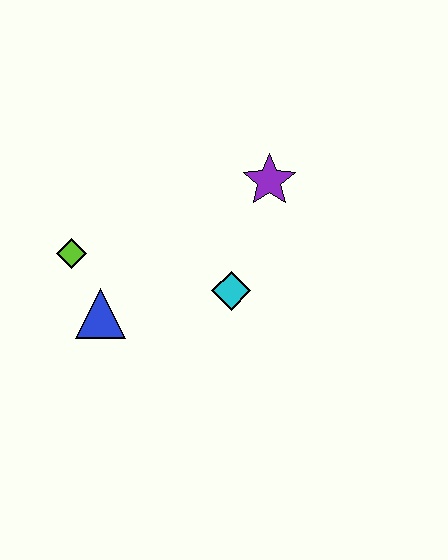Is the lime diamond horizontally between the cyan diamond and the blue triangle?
No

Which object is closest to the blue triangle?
The lime diamond is closest to the blue triangle.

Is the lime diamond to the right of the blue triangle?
No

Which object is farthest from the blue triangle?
The purple star is farthest from the blue triangle.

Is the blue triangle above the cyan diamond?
No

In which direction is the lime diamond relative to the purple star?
The lime diamond is to the left of the purple star.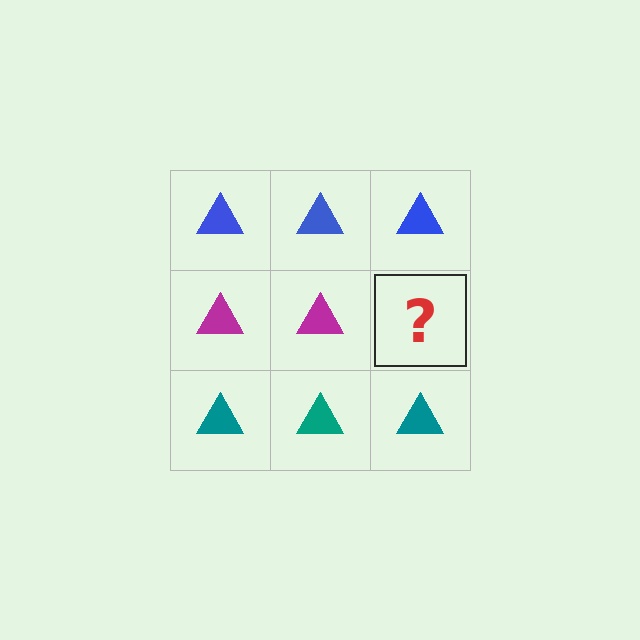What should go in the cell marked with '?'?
The missing cell should contain a magenta triangle.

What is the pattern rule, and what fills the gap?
The rule is that each row has a consistent color. The gap should be filled with a magenta triangle.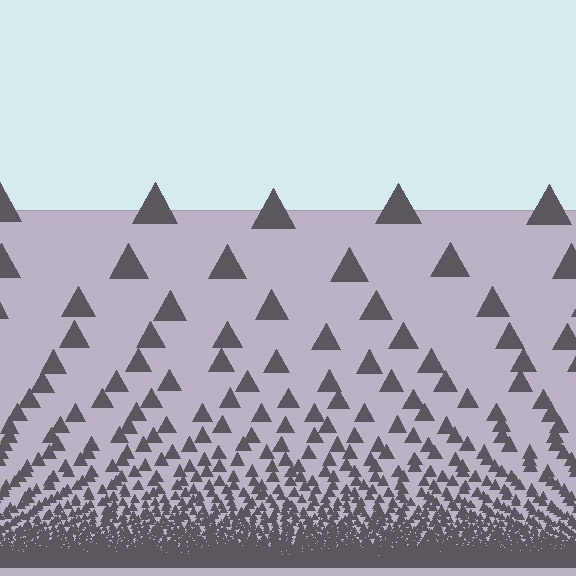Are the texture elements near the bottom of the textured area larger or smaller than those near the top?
Smaller. The gradient is inverted — elements near the bottom are smaller and denser.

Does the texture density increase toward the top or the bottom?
Density increases toward the bottom.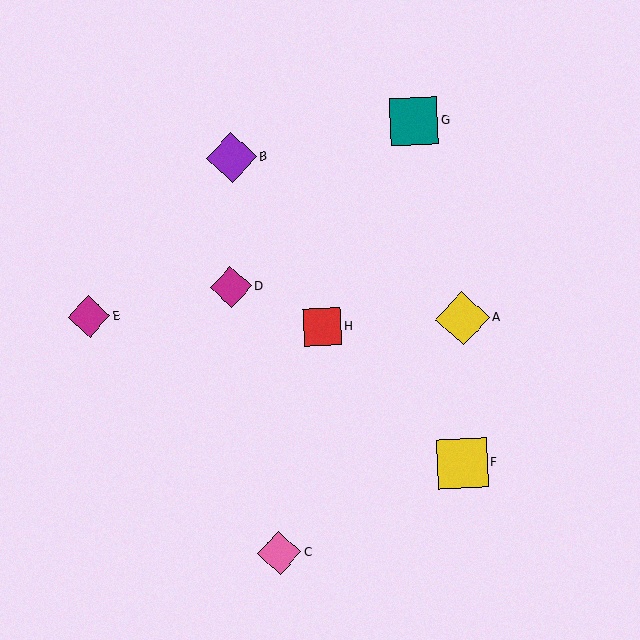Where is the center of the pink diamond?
The center of the pink diamond is at (279, 553).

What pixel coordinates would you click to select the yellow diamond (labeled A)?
Click at (463, 318) to select the yellow diamond A.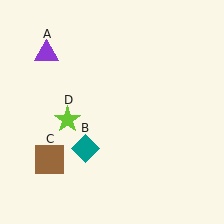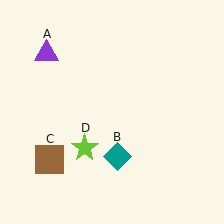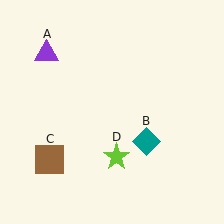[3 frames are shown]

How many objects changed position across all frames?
2 objects changed position: teal diamond (object B), lime star (object D).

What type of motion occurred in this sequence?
The teal diamond (object B), lime star (object D) rotated counterclockwise around the center of the scene.